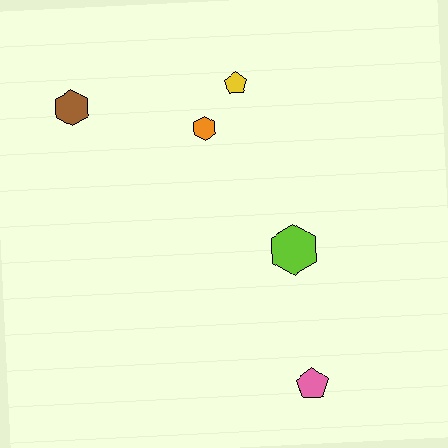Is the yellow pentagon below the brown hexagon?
No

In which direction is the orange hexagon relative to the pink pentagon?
The orange hexagon is above the pink pentagon.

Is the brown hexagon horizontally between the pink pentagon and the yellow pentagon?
No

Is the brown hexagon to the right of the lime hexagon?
No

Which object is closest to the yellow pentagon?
The orange hexagon is closest to the yellow pentagon.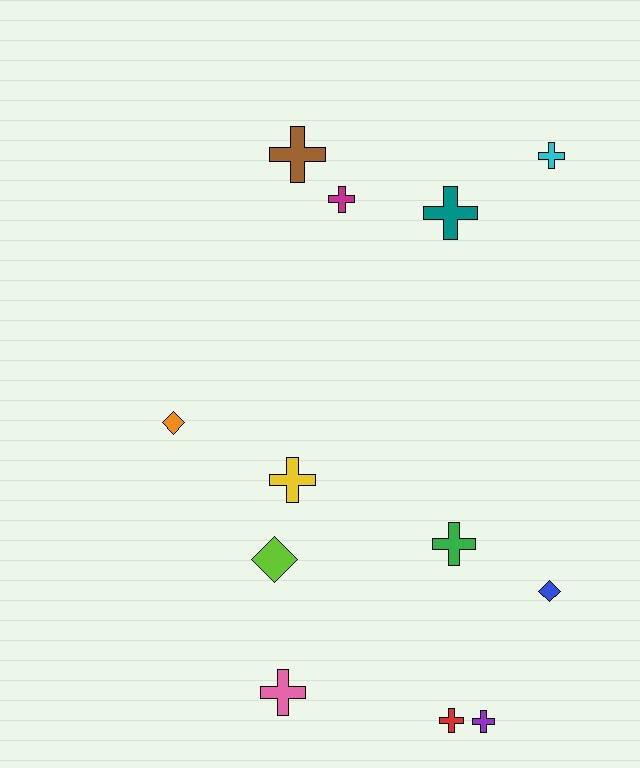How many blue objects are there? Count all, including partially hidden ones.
There is 1 blue object.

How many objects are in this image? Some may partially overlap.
There are 12 objects.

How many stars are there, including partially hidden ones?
There are no stars.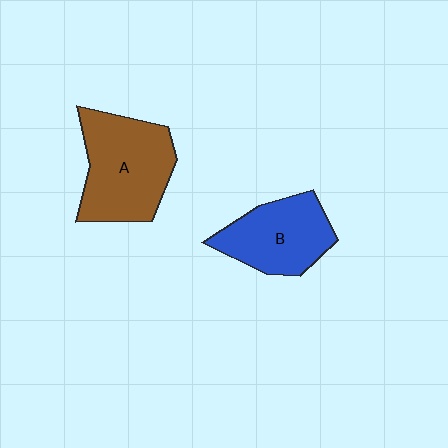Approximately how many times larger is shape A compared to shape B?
Approximately 1.3 times.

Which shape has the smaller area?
Shape B (blue).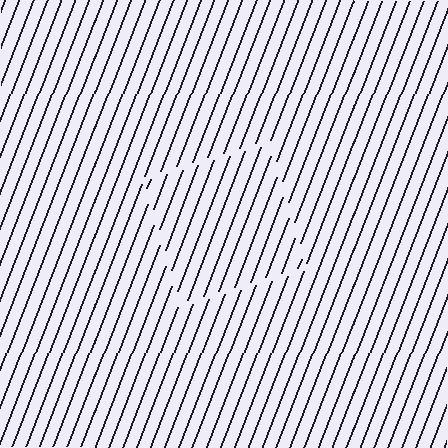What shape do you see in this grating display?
An illusory square. The interior of the shape contains the same grating, shifted by half a period — the contour is defined by the phase discontinuity where line-ends from the inner and outer gratings abut.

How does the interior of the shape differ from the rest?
The interior of the shape contains the same grating, shifted by half a period — the contour is defined by the phase discontinuity where line-ends from the inner and outer gratings abut.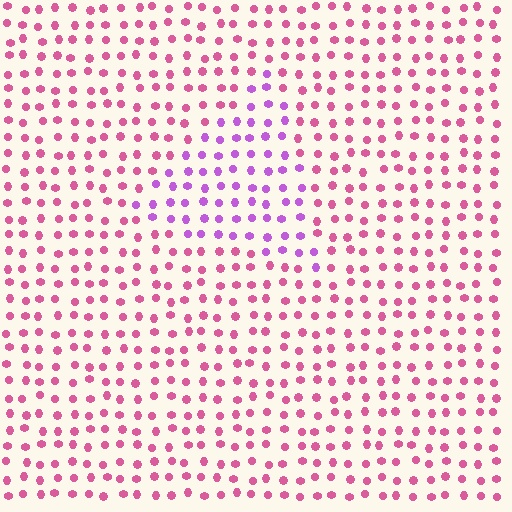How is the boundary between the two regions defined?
The boundary is defined purely by a slight shift in hue (about 41 degrees). Spacing, size, and orientation are identical on both sides.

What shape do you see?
I see a triangle.